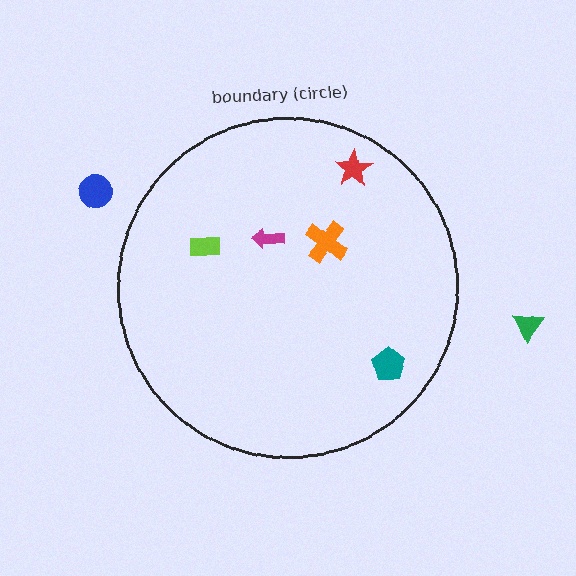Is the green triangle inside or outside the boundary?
Outside.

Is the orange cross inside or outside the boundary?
Inside.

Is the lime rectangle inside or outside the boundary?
Inside.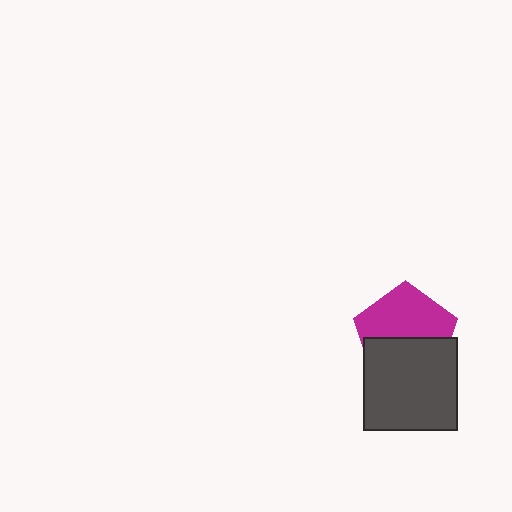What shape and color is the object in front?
The object in front is a dark gray square.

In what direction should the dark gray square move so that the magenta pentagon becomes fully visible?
The dark gray square should move down. That is the shortest direction to clear the overlap and leave the magenta pentagon fully visible.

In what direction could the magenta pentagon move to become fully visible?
The magenta pentagon could move up. That would shift it out from behind the dark gray square entirely.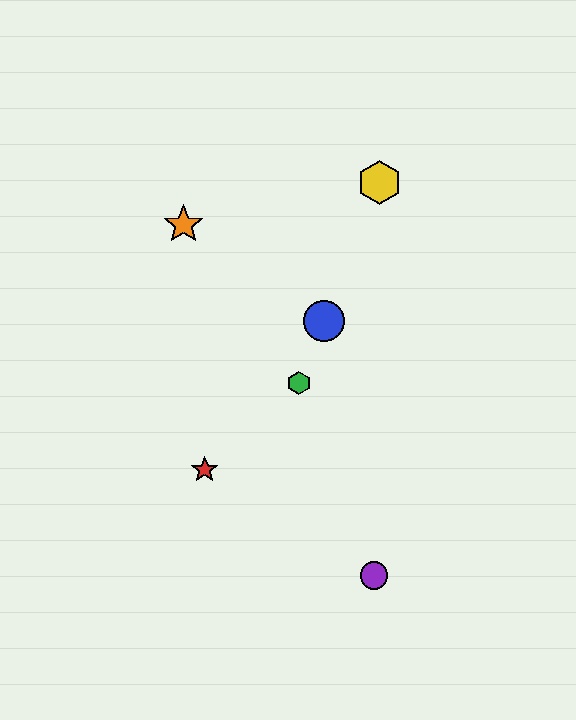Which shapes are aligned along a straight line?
The blue circle, the green hexagon, the yellow hexagon are aligned along a straight line.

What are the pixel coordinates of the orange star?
The orange star is at (183, 225).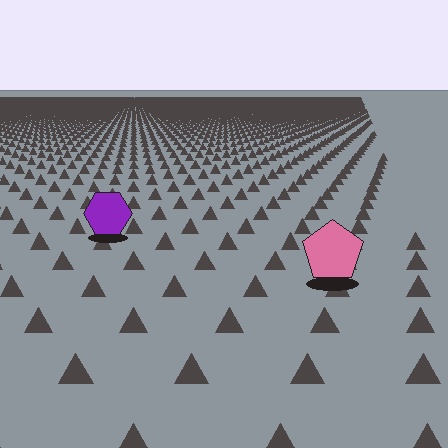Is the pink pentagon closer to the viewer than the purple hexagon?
Yes. The pink pentagon is closer — you can tell from the texture gradient: the ground texture is coarser near it.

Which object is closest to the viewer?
The pink pentagon is closest. The texture marks near it are larger and more spread out.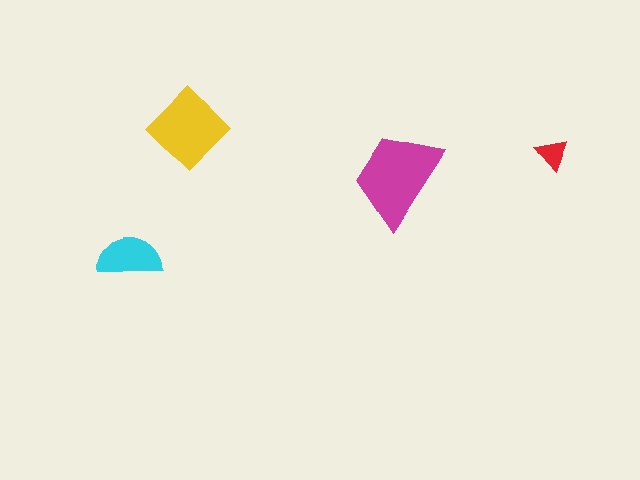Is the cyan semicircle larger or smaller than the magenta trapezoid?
Smaller.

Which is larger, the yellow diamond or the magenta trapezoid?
The magenta trapezoid.